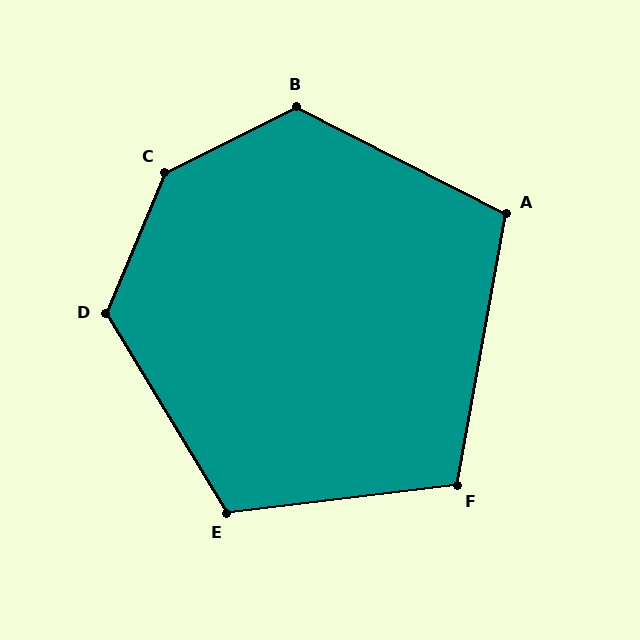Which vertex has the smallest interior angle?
A, at approximately 107 degrees.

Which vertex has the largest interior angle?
C, at approximately 139 degrees.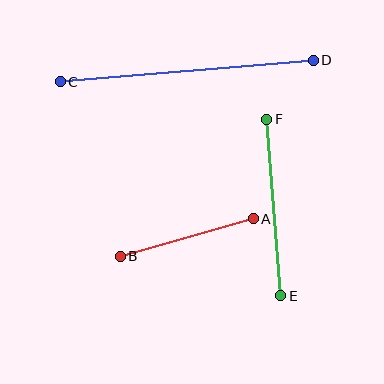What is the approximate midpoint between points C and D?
The midpoint is at approximately (187, 71) pixels.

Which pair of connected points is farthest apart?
Points C and D are farthest apart.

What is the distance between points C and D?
The distance is approximately 254 pixels.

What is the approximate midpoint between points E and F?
The midpoint is at approximately (274, 207) pixels.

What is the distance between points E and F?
The distance is approximately 177 pixels.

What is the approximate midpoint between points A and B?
The midpoint is at approximately (187, 237) pixels.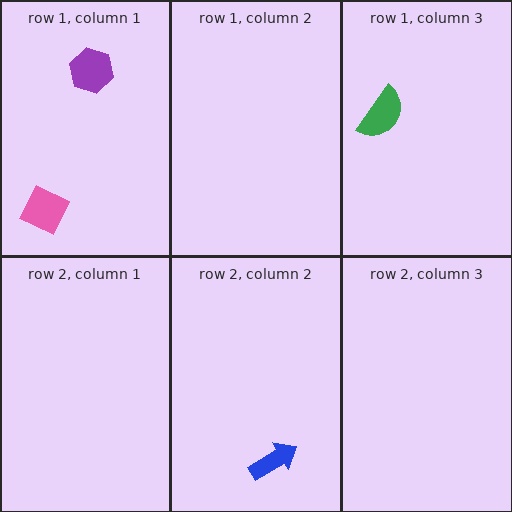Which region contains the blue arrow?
The row 2, column 2 region.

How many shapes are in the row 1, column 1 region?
2.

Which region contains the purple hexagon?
The row 1, column 1 region.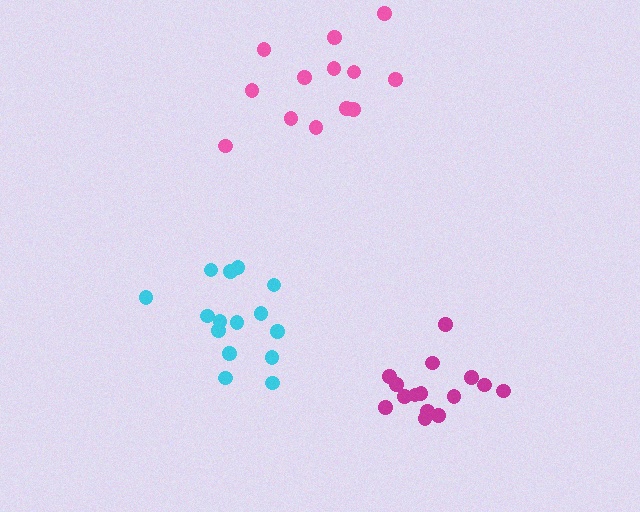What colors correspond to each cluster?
The clusters are colored: cyan, magenta, pink.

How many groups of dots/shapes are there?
There are 3 groups.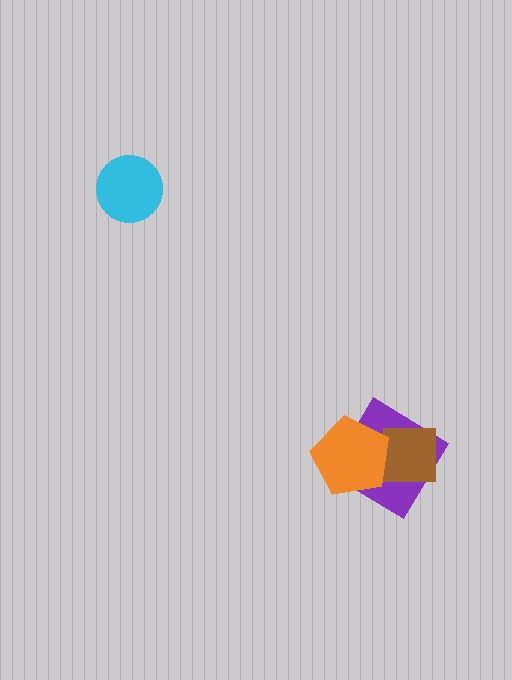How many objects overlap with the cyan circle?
0 objects overlap with the cyan circle.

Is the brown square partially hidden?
Yes, it is partially covered by another shape.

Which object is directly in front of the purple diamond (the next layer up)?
The brown square is directly in front of the purple diamond.